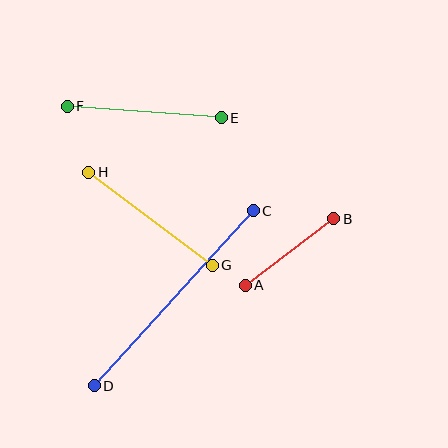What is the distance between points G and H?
The distance is approximately 155 pixels.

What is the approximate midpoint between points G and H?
The midpoint is at approximately (151, 219) pixels.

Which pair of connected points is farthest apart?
Points C and D are farthest apart.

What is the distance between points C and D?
The distance is approximately 236 pixels.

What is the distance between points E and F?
The distance is approximately 154 pixels.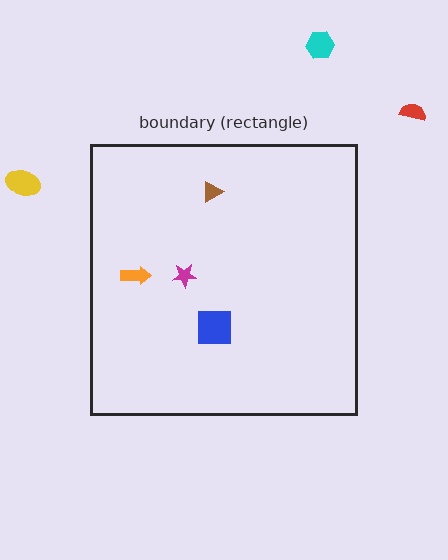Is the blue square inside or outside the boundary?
Inside.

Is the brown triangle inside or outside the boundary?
Inside.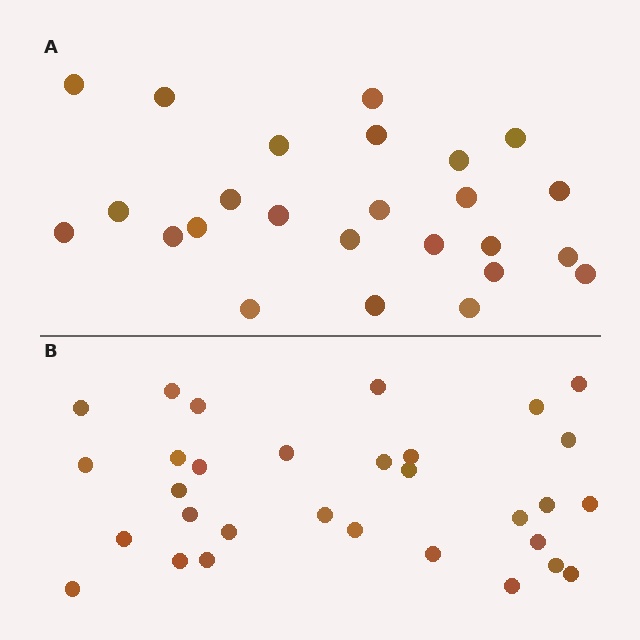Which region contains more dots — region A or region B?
Region B (the bottom region) has more dots.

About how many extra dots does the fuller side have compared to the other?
Region B has about 6 more dots than region A.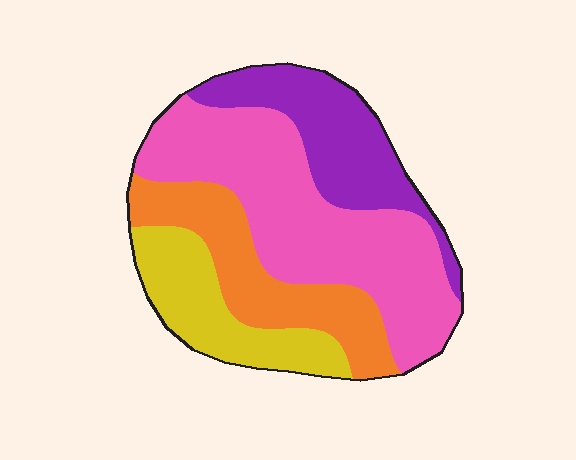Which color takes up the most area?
Pink, at roughly 40%.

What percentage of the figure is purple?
Purple covers roughly 20% of the figure.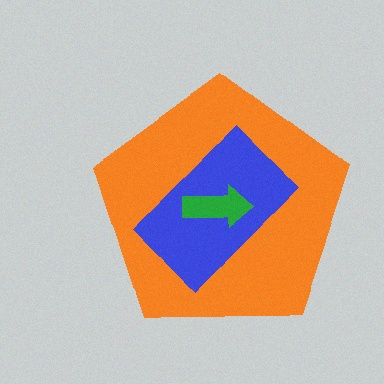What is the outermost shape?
The orange pentagon.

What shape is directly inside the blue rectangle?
The green arrow.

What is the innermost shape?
The green arrow.